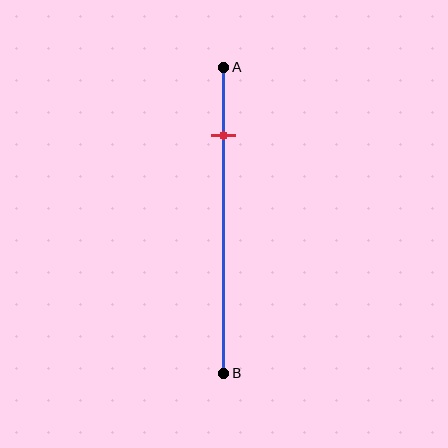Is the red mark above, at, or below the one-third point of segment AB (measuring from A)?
The red mark is above the one-third point of segment AB.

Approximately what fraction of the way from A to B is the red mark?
The red mark is approximately 20% of the way from A to B.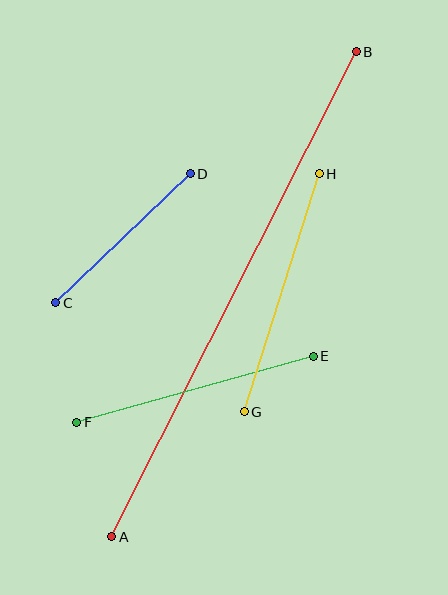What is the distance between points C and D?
The distance is approximately 187 pixels.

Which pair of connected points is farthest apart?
Points A and B are farthest apart.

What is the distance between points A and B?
The distance is approximately 543 pixels.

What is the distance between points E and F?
The distance is approximately 246 pixels.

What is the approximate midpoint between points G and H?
The midpoint is at approximately (282, 293) pixels.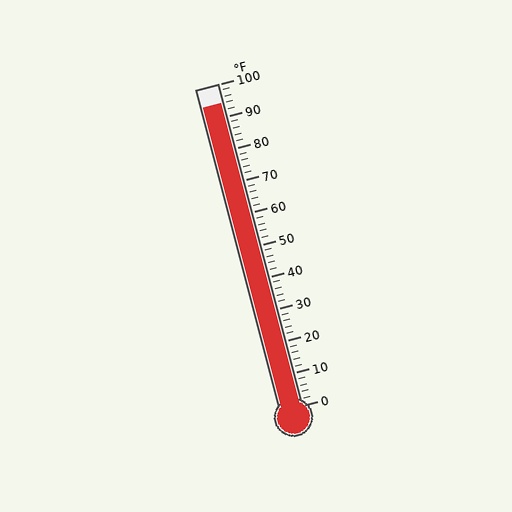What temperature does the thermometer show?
The thermometer shows approximately 94°F.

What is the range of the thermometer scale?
The thermometer scale ranges from 0°F to 100°F.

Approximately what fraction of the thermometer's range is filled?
The thermometer is filled to approximately 95% of its range.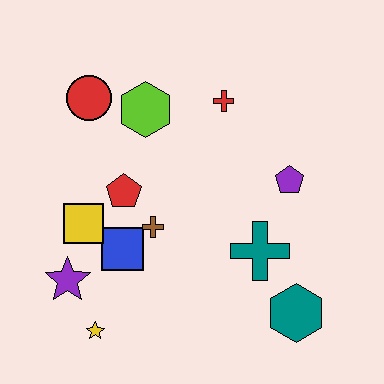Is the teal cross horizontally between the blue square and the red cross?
No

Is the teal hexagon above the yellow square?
No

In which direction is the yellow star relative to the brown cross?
The yellow star is below the brown cross.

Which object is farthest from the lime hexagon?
The teal hexagon is farthest from the lime hexagon.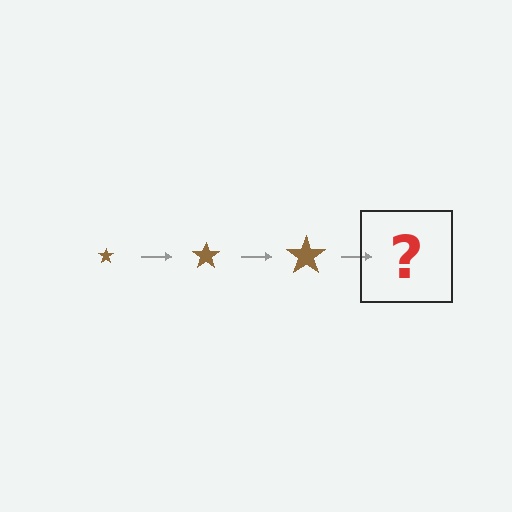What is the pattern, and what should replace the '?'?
The pattern is that the star gets progressively larger each step. The '?' should be a brown star, larger than the previous one.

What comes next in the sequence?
The next element should be a brown star, larger than the previous one.